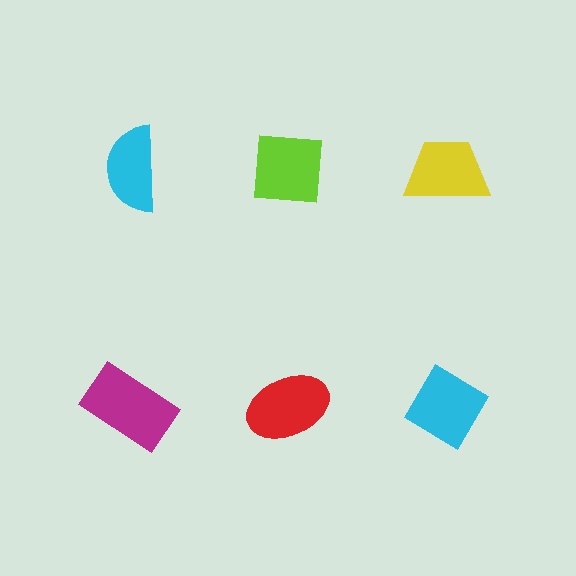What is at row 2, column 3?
A cyan diamond.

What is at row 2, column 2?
A red ellipse.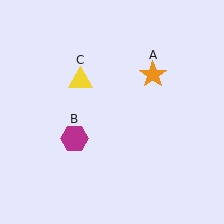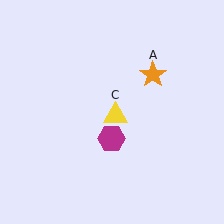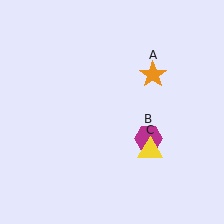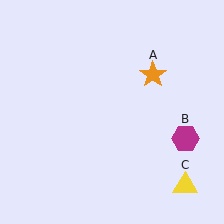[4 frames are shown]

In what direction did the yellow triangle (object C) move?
The yellow triangle (object C) moved down and to the right.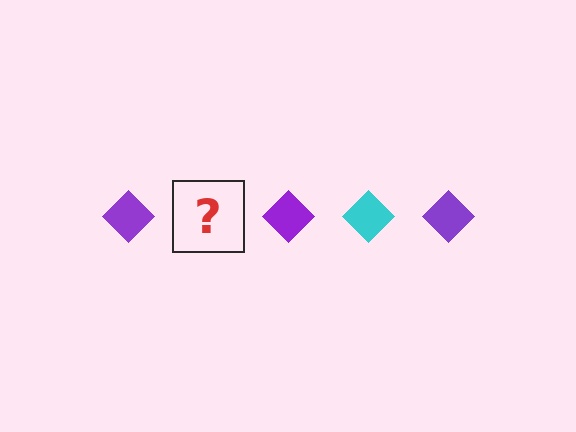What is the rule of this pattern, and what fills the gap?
The rule is that the pattern cycles through purple, cyan diamonds. The gap should be filled with a cyan diamond.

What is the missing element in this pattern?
The missing element is a cyan diamond.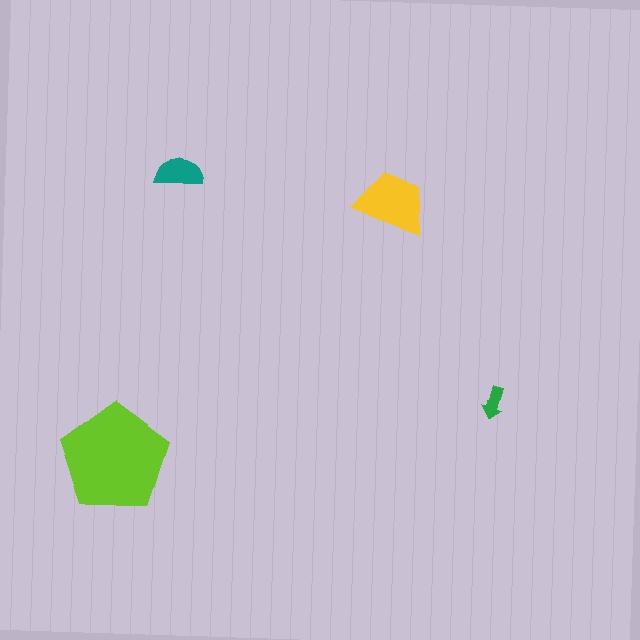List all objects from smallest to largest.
The green arrow, the teal semicircle, the yellow trapezoid, the lime pentagon.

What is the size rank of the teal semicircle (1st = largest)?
3rd.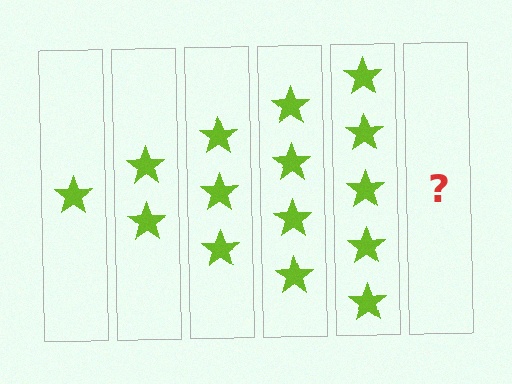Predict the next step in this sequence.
The next step is 6 stars.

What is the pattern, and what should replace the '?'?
The pattern is that each step adds one more star. The '?' should be 6 stars.